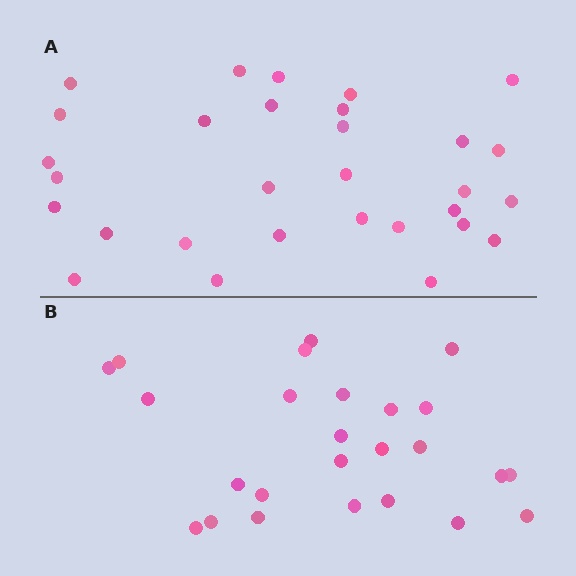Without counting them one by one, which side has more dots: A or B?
Region A (the top region) has more dots.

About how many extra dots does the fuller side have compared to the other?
Region A has about 5 more dots than region B.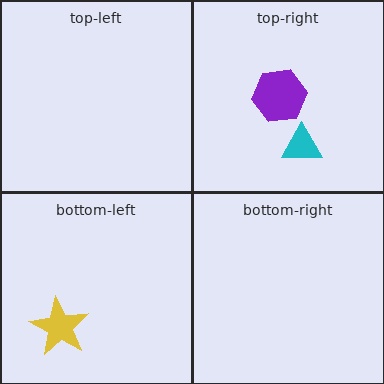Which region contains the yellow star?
The bottom-left region.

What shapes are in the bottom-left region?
The yellow star.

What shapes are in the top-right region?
The purple hexagon, the cyan triangle.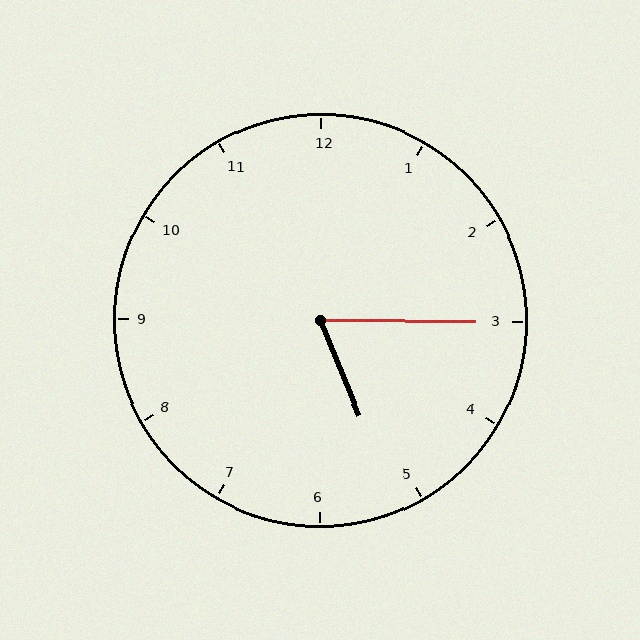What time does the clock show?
5:15.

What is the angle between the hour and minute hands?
Approximately 68 degrees.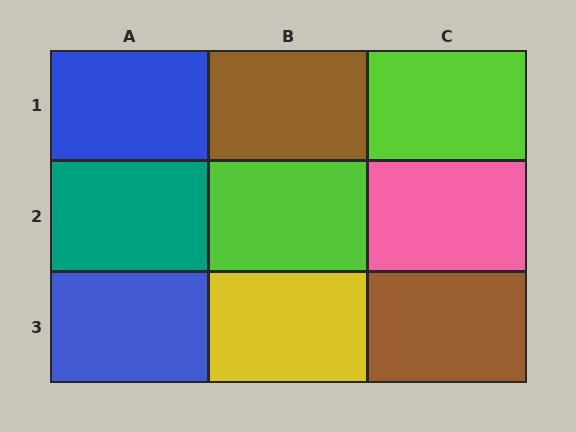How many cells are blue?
2 cells are blue.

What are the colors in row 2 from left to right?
Teal, lime, pink.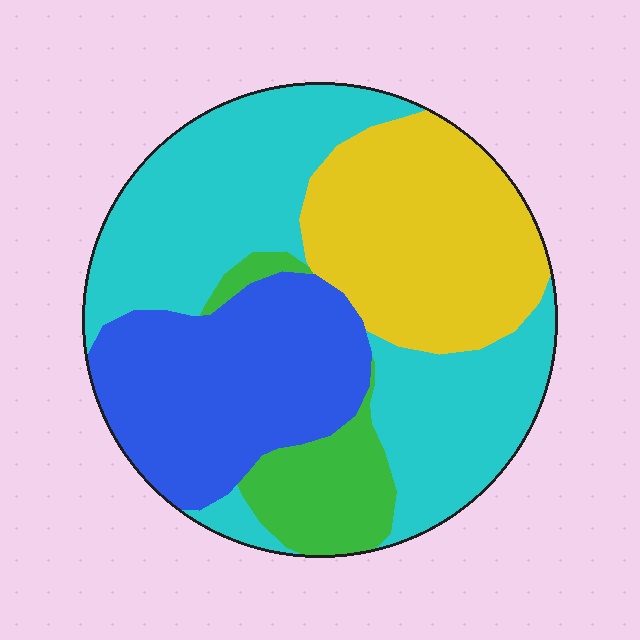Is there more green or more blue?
Blue.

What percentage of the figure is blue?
Blue covers roughly 25% of the figure.